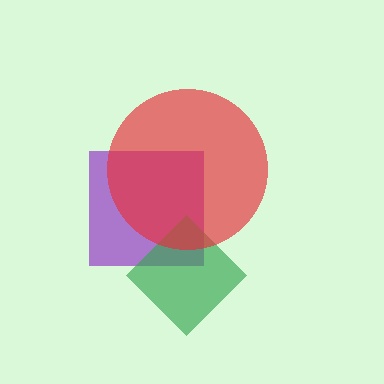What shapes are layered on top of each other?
The layered shapes are: a purple square, a green diamond, a red circle.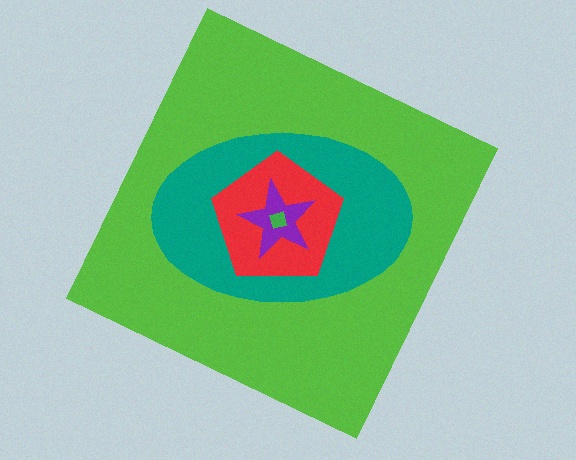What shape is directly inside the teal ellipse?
The red pentagon.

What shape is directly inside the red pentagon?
The purple star.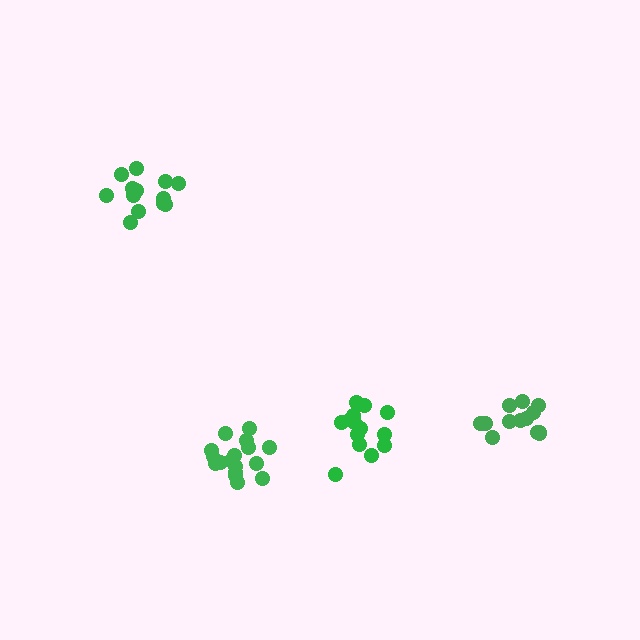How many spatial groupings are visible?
There are 4 spatial groupings.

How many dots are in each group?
Group 1: 14 dots, Group 2: 13 dots, Group 3: 17 dots, Group 4: 13 dots (57 total).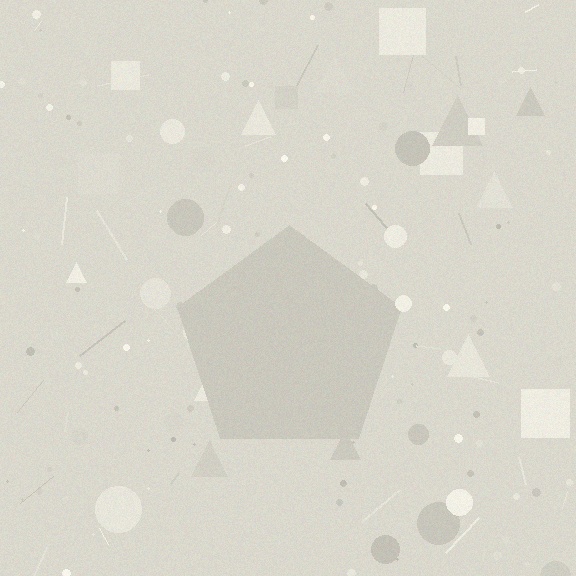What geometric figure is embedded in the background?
A pentagon is embedded in the background.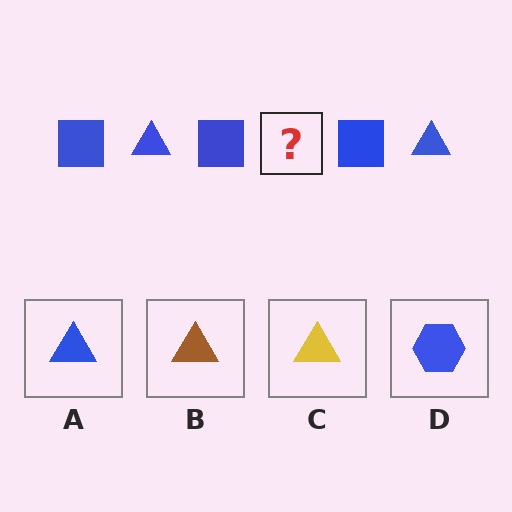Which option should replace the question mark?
Option A.